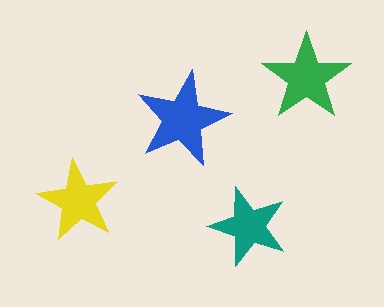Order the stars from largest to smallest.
the blue one, the green one, the yellow one, the teal one.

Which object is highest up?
The green star is topmost.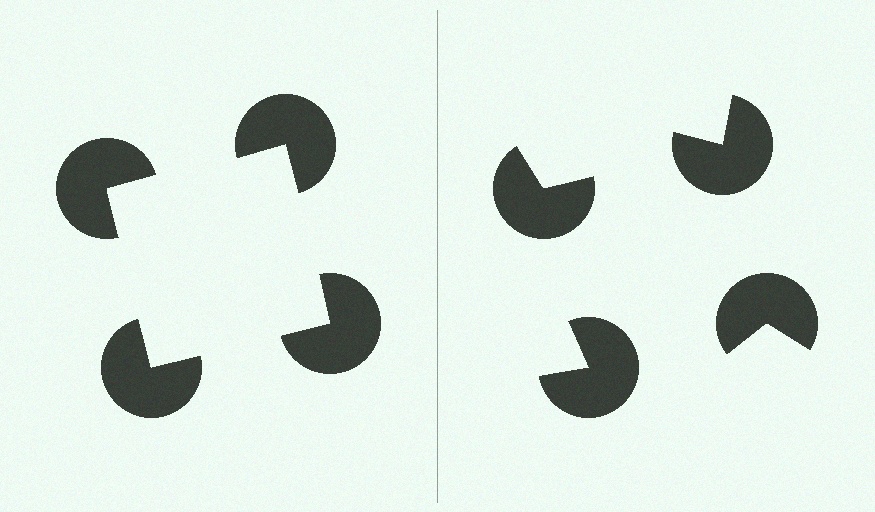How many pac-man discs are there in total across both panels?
8 — 4 on each side.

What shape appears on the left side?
An illusory square.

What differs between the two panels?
The pac-man discs are positioned identically on both sides; only the wedge orientations differ. On the left they align to a square; on the right they are misaligned.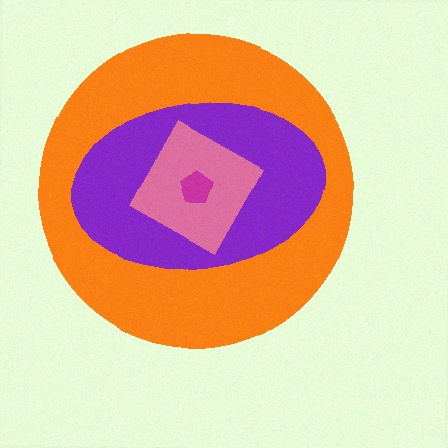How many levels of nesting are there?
4.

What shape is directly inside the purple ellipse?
The pink diamond.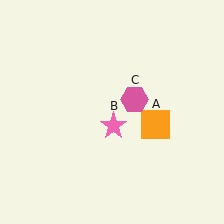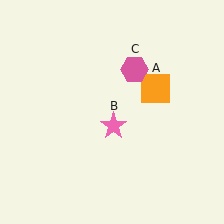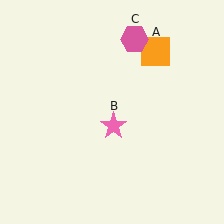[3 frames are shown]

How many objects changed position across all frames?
2 objects changed position: orange square (object A), pink hexagon (object C).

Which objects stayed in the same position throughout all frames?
Pink star (object B) remained stationary.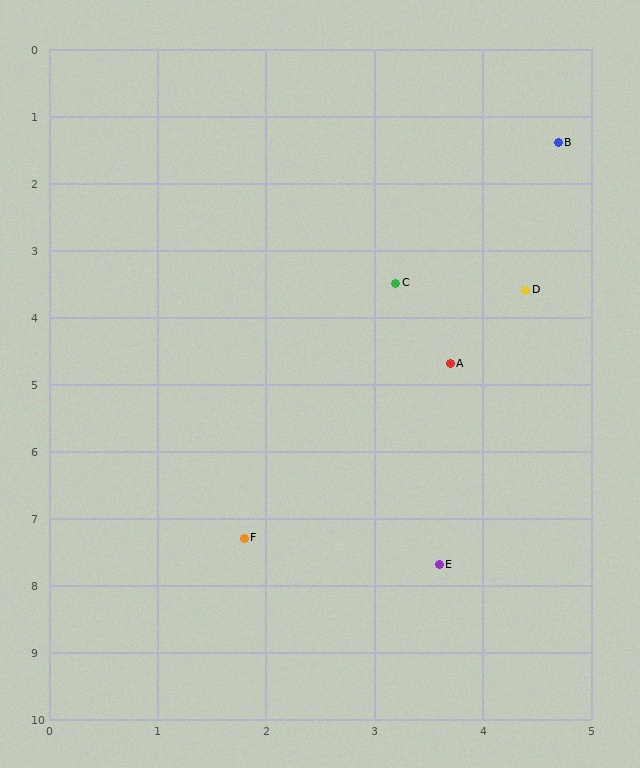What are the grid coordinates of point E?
Point E is at approximately (3.6, 7.7).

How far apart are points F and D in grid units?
Points F and D are about 4.5 grid units apart.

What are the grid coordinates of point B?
Point B is at approximately (4.7, 1.4).